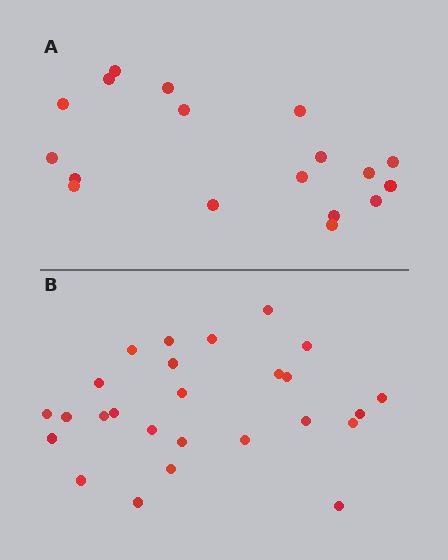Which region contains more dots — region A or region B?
Region B (the bottom region) has more dots.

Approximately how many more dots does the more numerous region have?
Region B has roughly 8 or so more dots than region A.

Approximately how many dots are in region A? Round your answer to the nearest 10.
About 20 dots. (The exact count is 18, which rounds to 20.)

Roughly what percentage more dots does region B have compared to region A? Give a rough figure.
About 45% more.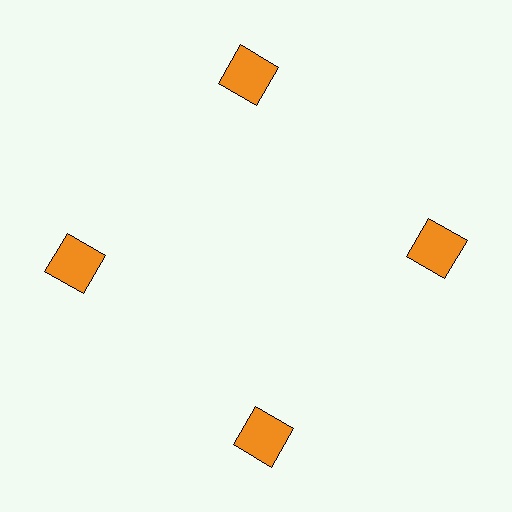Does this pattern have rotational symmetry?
Yes, this pattern has 4-fold rotational symmetry. It looks the same after rotating 90 degrees around the center.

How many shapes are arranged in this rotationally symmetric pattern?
There are 4 shapes, arranged in 4 groups of 1.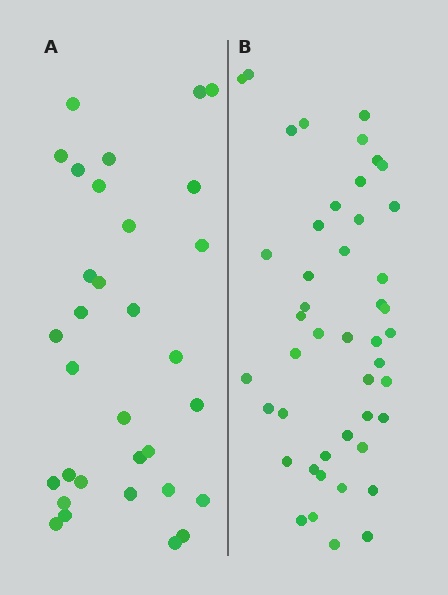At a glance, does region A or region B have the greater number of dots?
Region B (the right region) has more dots.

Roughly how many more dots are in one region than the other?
Region B has approximately 15 more dots than region A.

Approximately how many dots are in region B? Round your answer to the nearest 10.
About 50 dots. (The exact count is 46, which rounds to 50.)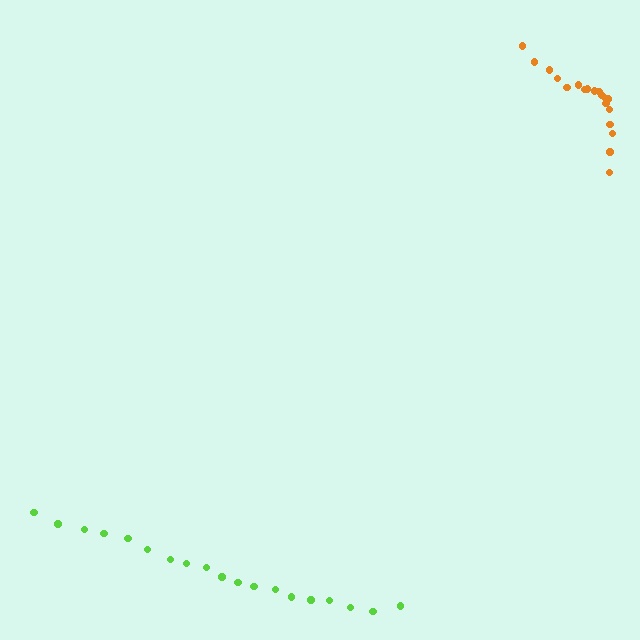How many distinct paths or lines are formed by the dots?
There are 2 distinct paths.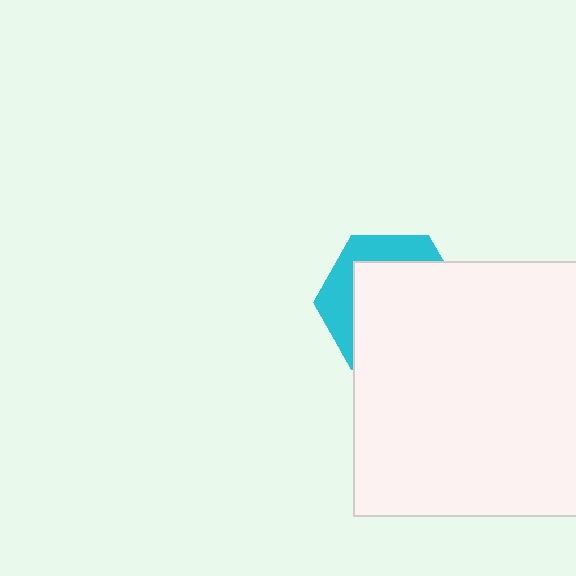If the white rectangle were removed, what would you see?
You would see the complete cyan hexagon.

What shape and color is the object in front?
The object in front is a white rectangle.